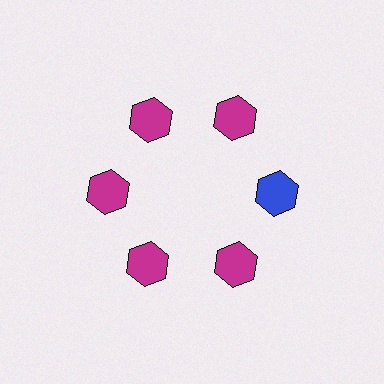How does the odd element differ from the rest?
It has a different color: blue instead of magenta.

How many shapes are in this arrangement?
There are 6 shapes arranged in a ring pattern.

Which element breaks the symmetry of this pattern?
The blue hexagon at roughly the 3 o'clock position breaks the symmetry. All other shapes are magenta hexagons.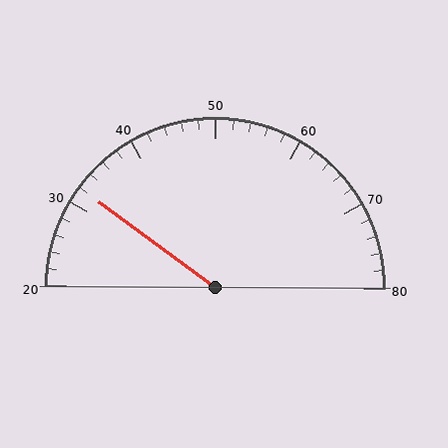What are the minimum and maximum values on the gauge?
The gauge ranges from 20 to 80.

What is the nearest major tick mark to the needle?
The nearest major tick mark is 30.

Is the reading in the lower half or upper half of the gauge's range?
The reading is in the lower half of the range (20 to 80).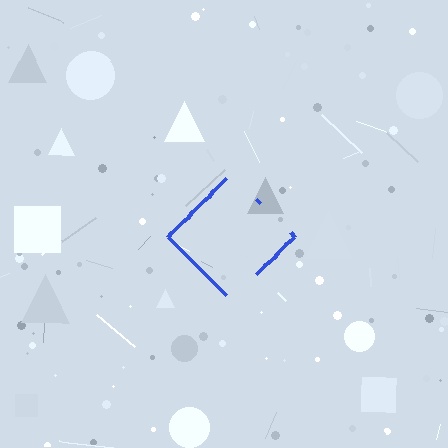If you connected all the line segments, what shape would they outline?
They would outline a diamond.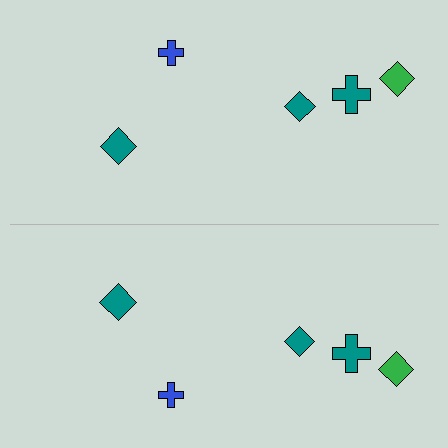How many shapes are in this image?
There are 10 shapes in this image.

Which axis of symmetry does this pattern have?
The pattern has a horizontal axis of symmetry running through the center of the image.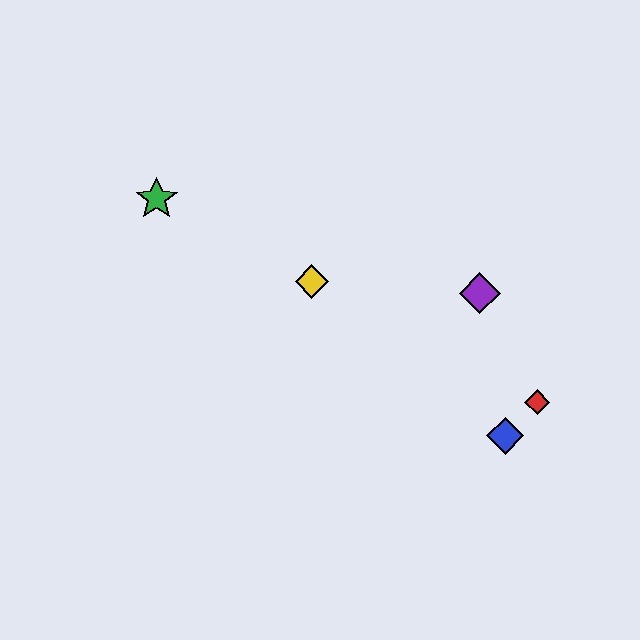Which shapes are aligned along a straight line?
The red diamond, the green star, the yellow diamond are aligned along a straight line.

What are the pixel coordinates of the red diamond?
The red diamond is at (537, 402).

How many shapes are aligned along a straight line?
3 shapes (the red diamond, the green star, the yellow diamond) are aligned along a straight line.